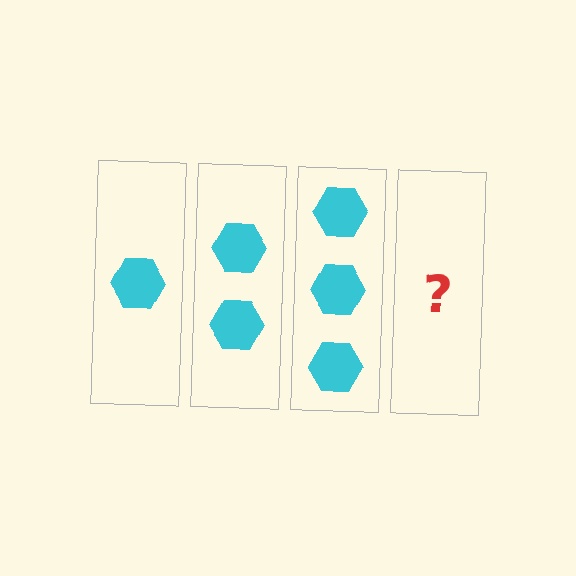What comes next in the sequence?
The next element should be 4 hexagons.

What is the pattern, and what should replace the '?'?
The pattern is that each step adds one more hexagon. The '?' should be 4 hexagons.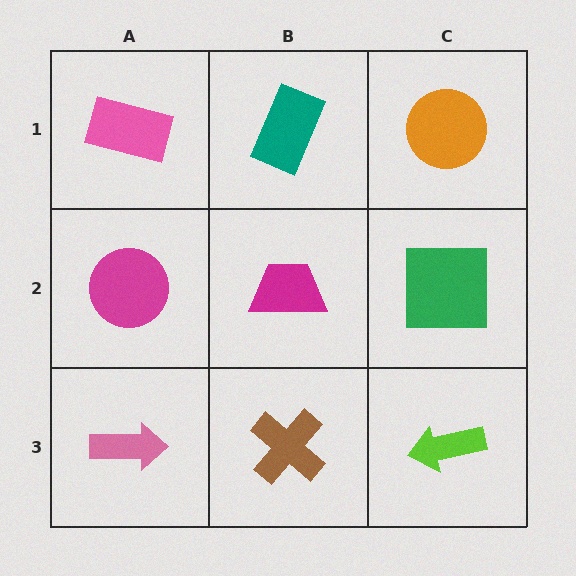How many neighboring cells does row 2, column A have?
3.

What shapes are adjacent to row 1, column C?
A green square (row 2, column C), a teal rectangle (row 1, column B).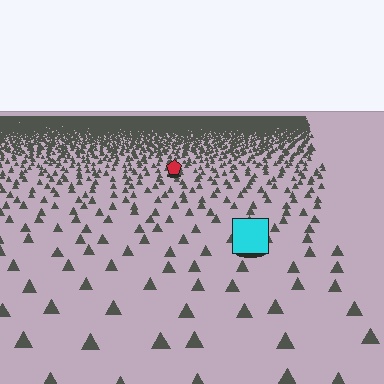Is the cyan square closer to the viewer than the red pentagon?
Yes. The cyan square is closer — you can tell from the texture gradient: the ground texture is coarser near it.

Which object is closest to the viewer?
The cyan square is closest. The texture marks near it are larger and more spread out.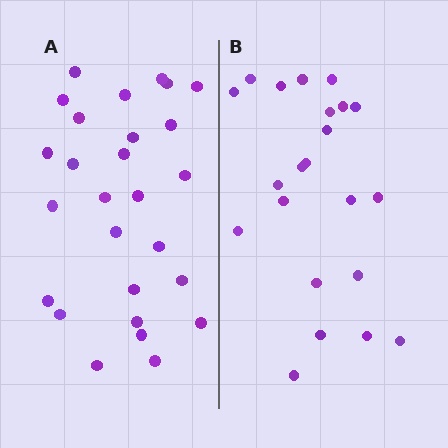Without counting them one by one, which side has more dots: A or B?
Region A (the left region) has more dots.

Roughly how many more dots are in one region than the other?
Region A has about 5 more dots than region B.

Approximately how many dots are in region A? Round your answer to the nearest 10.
About 30 dots. (The exact count is 27, which rounds to 30.)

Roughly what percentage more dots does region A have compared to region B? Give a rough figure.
About 25% more.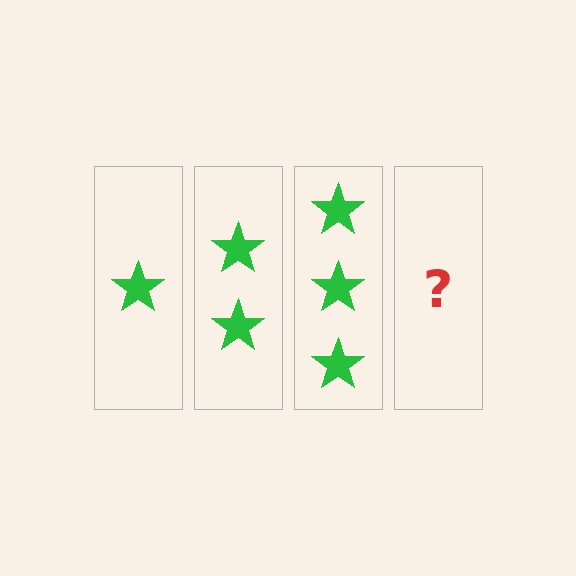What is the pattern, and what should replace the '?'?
The pattern is that each step adds one more star. The '?' should be 4 stars.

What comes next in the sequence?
The next element should be 4 stars.